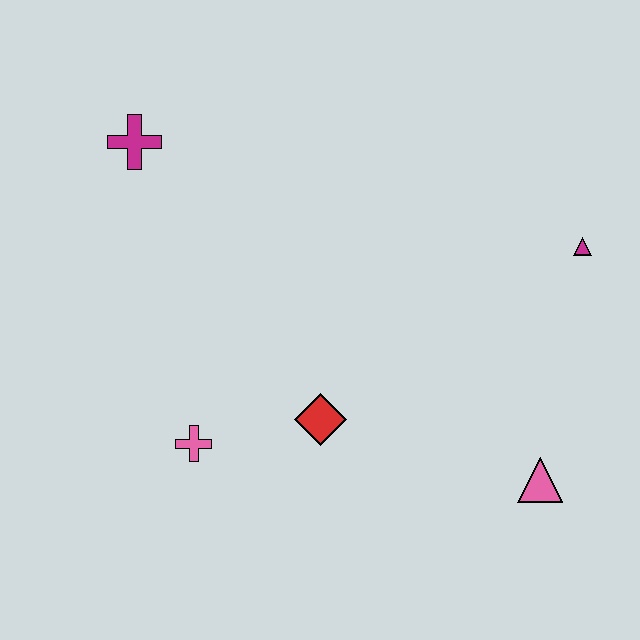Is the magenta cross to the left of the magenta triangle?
Yes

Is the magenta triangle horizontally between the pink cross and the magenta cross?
No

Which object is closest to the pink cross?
The red diamond is closest to the pink cross.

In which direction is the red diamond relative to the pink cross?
The red diamond is to the right of the pink cross.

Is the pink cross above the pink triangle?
Yes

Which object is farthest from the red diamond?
The magenta cross is farthest from the red diamond.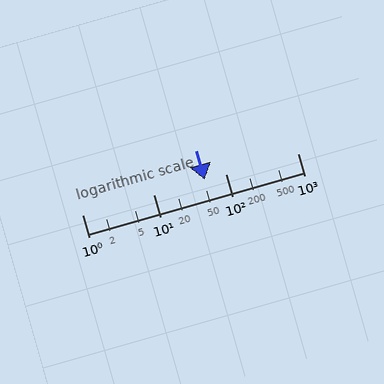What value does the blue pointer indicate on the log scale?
The pointer indicates approximately 51.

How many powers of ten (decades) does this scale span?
The scale spans 3 decades, from 1 to 1000.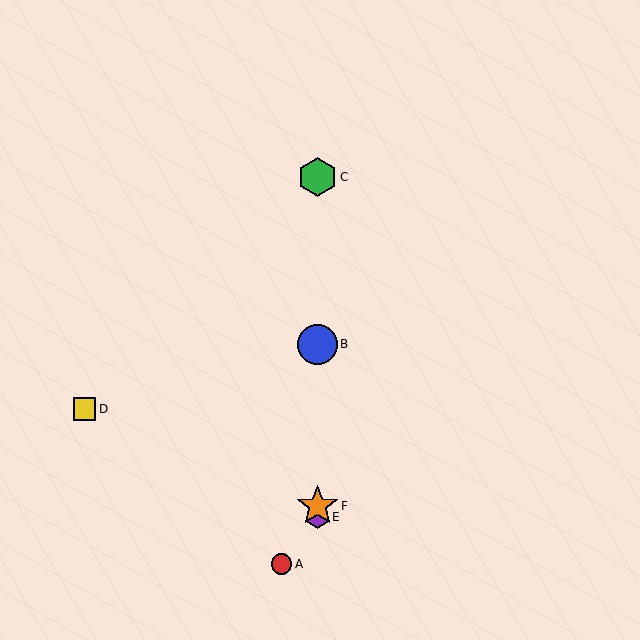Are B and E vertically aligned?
Yes, both are at x≈317.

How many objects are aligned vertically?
4 objects (B, C, E, F) are aligned vertically.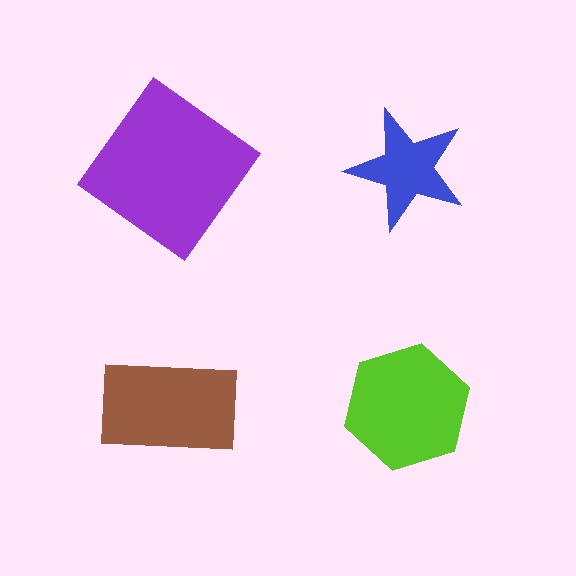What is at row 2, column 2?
A lime hexagon.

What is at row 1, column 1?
A purple diamond.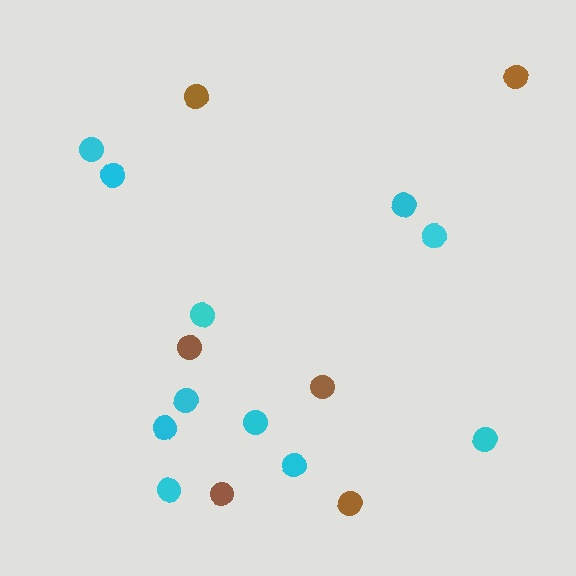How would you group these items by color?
There are 2 groups: one group of brown circles (6) and one group of cyan circles (11).